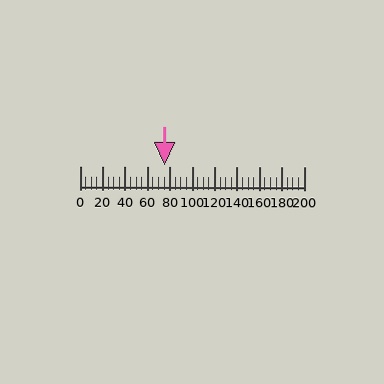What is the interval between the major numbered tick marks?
The major tick marks are spaced 20 units apart.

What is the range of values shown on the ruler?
The ruler shows values from 0 to 200.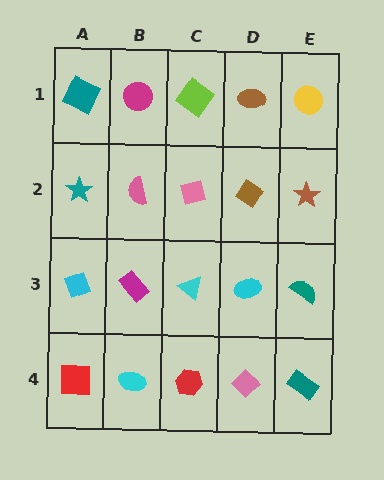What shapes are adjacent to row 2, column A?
A teal square (row 1, column A), a cyan diamond (row 3, column A), a pink semicircle (row 2, column B).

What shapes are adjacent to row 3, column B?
A pink semicircle (row 2, column B), a cyan ellipse (row 4, column B), a cyan diamond (row 3, column A), a cyan triangle (row 3, column C).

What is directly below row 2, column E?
A teal semicircle.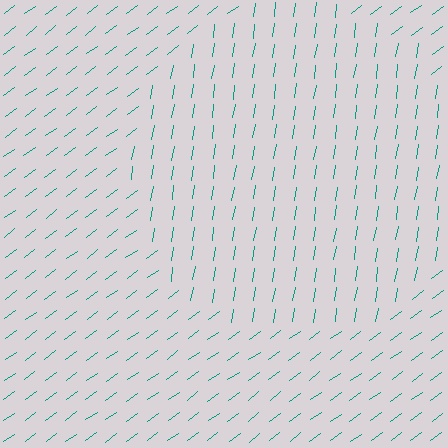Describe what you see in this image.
The image is filled with small teal line segments. A circle region in the image has lines oriented differently from the surrounding lines, creating a visible texture boundary.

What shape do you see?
I see a circle.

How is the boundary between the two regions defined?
The boundary is defined purely by a change in line orientation (approximately 45 degrees difference). All lines are the same color and thickness.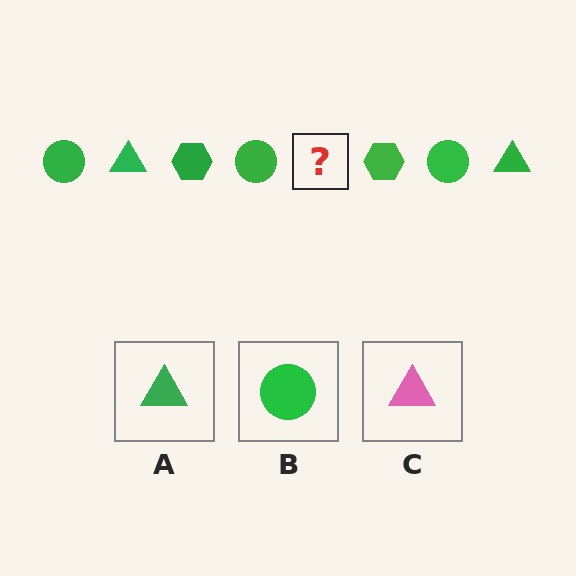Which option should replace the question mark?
Option A.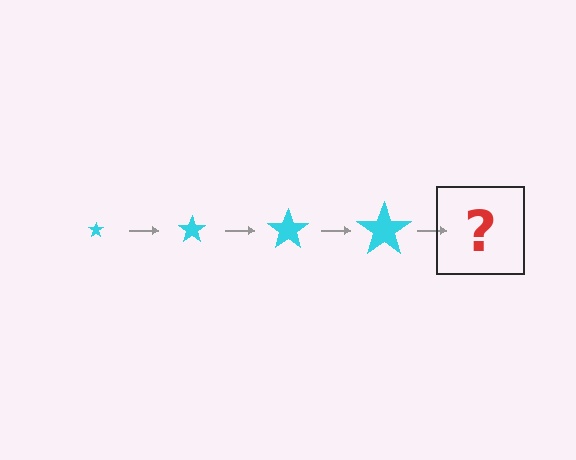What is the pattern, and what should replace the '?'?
The pattern is that the star gets progressively larger each step. The '?' should be a cyan star, larger than the previous one.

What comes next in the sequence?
The next element should be a cyan star, larger than the previous one.